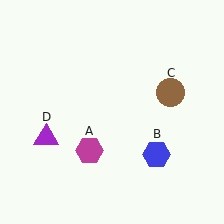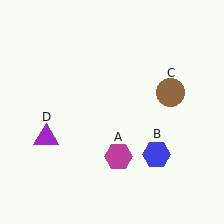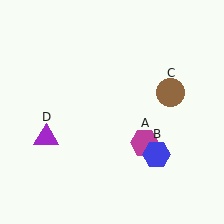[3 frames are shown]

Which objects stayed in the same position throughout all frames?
Blue hexagon (object B) and brown circle (object C) and purple triangle (object D) remained stationary.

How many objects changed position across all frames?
1 object changed position: magenta hexagon (object A).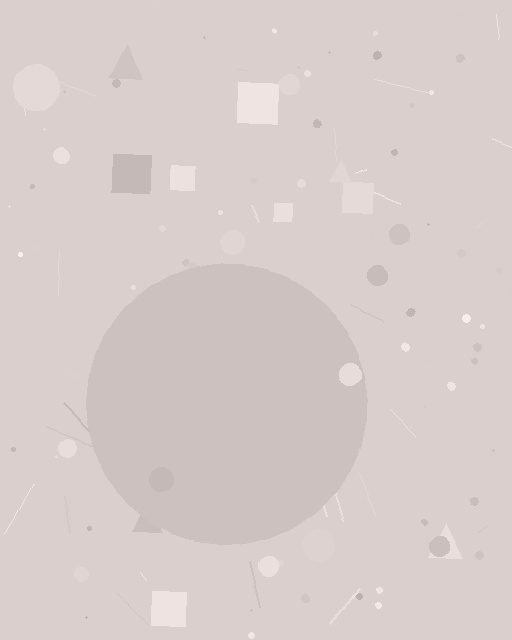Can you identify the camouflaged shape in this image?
The camouflaged shape is a circle.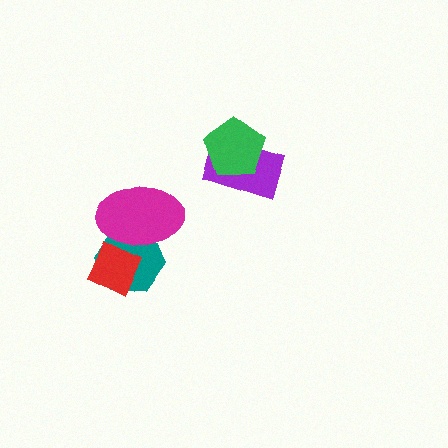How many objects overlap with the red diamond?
2 objects overlap with the red diamond.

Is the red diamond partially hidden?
Yes, it is partially covered by another shape.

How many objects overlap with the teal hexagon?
2 objects overlap with the teal hexagon.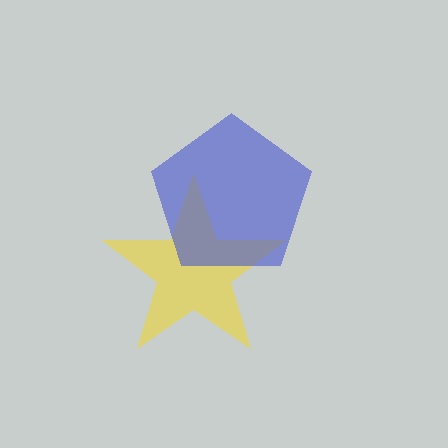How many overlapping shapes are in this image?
There are 2 overlapping shapes in the image.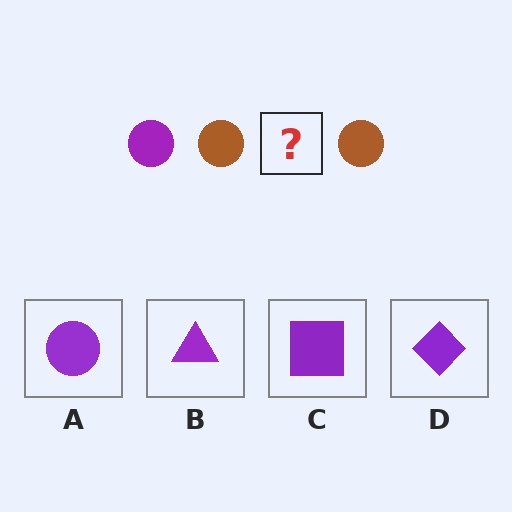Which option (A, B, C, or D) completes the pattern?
A.